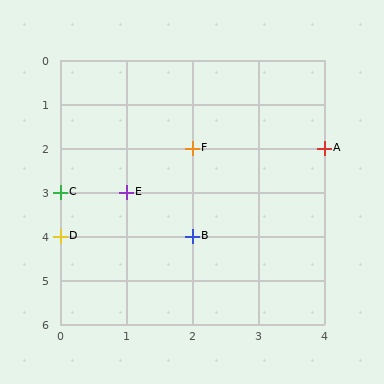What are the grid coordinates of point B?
Point B is at grid coordinates (2, 4).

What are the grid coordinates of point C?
Point C is at grid coordinates (0, 3).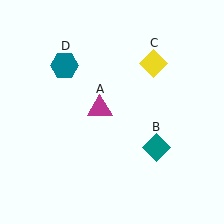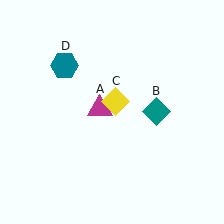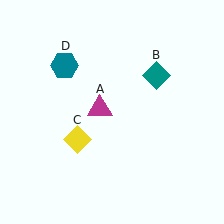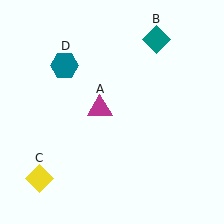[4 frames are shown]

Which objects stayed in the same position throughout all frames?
Magenta triangle (object A) and teal hexagon (object D) remained stationary.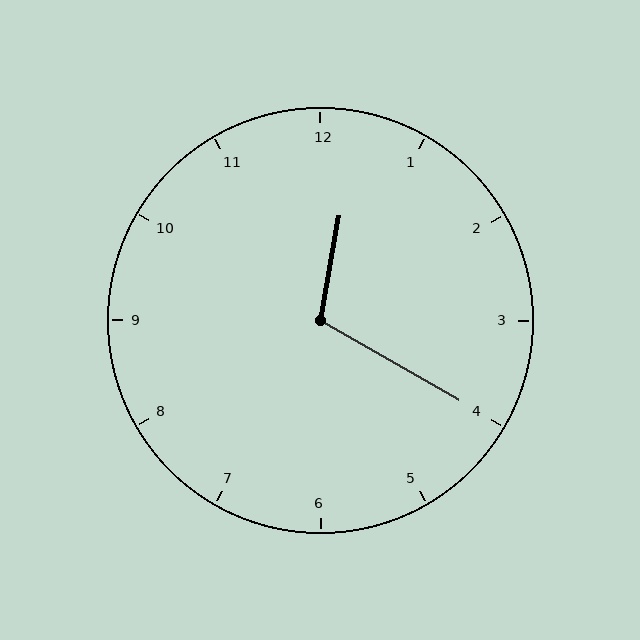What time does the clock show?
12:20.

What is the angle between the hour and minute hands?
Approximately 110 degrees.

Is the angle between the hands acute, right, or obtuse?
It is obtuse.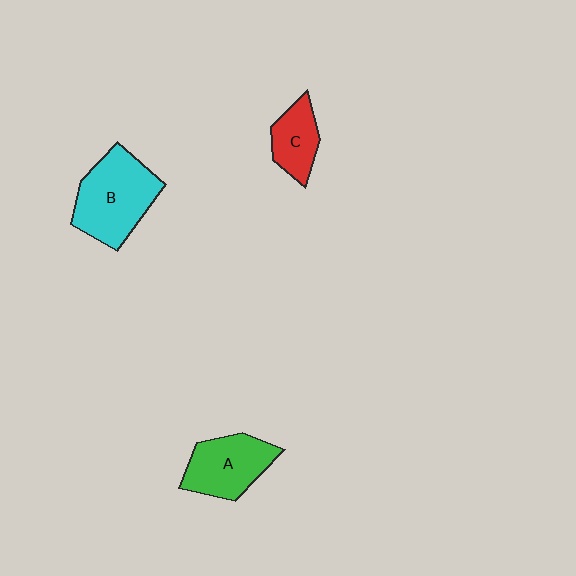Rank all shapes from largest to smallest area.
From largest to smallest: B (cyan), A (green), C (red).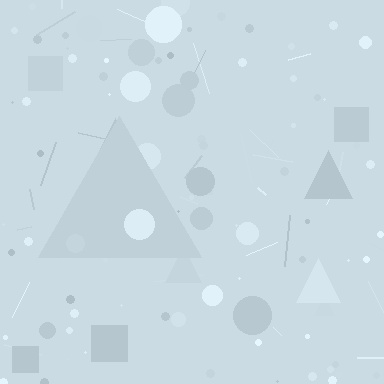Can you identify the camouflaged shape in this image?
The camouflaged shape is a triangle.